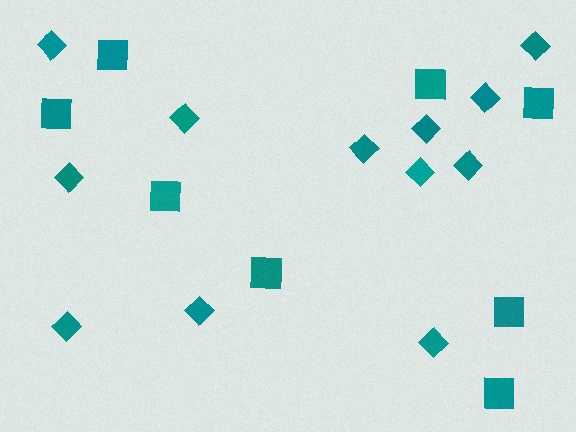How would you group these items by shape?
There are 2 groups: one group of squares (8) and one group of diamonds (12).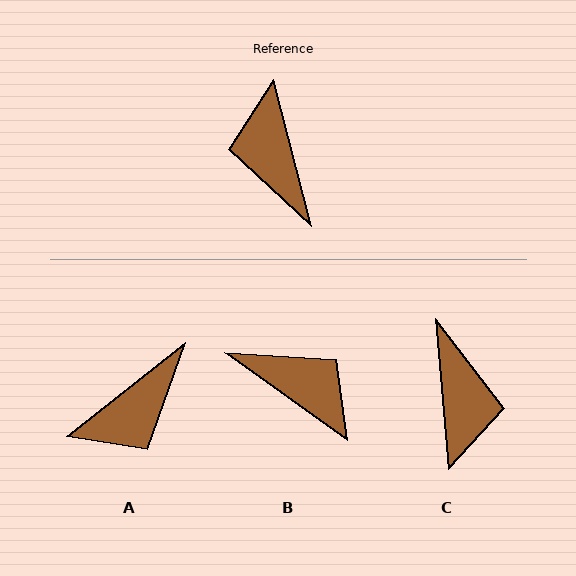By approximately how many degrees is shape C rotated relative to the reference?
Approximately 170 degrees counter-clockwise.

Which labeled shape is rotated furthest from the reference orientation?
C, about 170 degrees away.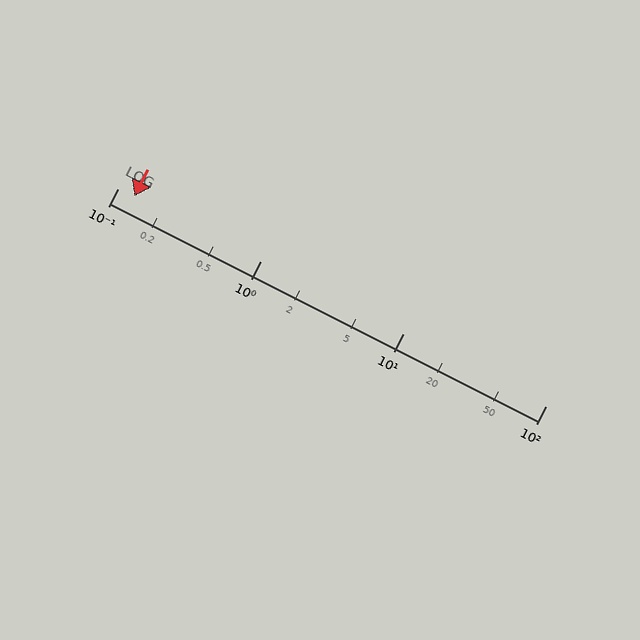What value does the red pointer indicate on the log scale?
The pointer indicates approximately 0.13.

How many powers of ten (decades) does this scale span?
The scale spans 3 decades, from 0.1 to 100.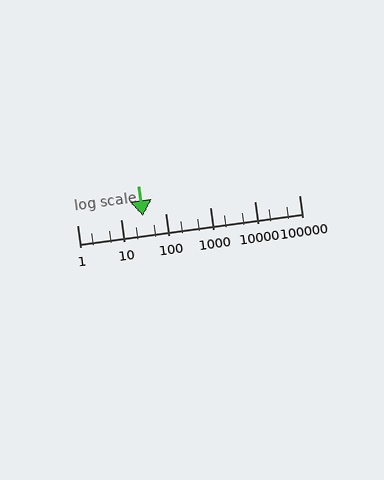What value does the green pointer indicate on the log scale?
The pointer indicates approximately 30.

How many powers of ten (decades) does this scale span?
The scale spans 5 decades, from 1 to 100000.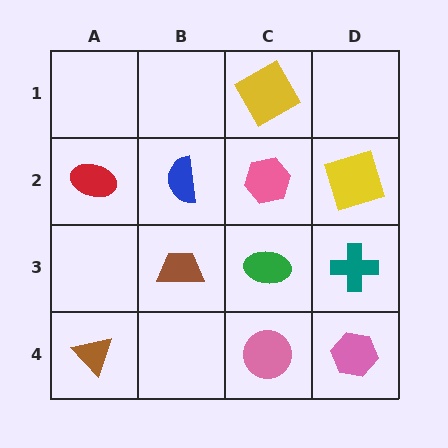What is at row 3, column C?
A green ellipse.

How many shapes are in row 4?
3 shapes.